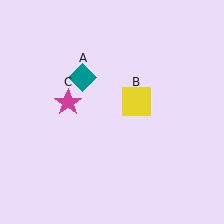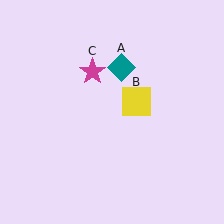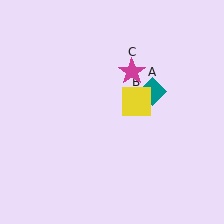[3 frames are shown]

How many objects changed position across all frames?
2 objects changed position: teal diamond (object A), magenta star (object C).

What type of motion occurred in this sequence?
The teal diamond (object A), magenta star (object C) rotated clockwise around the center of the scene.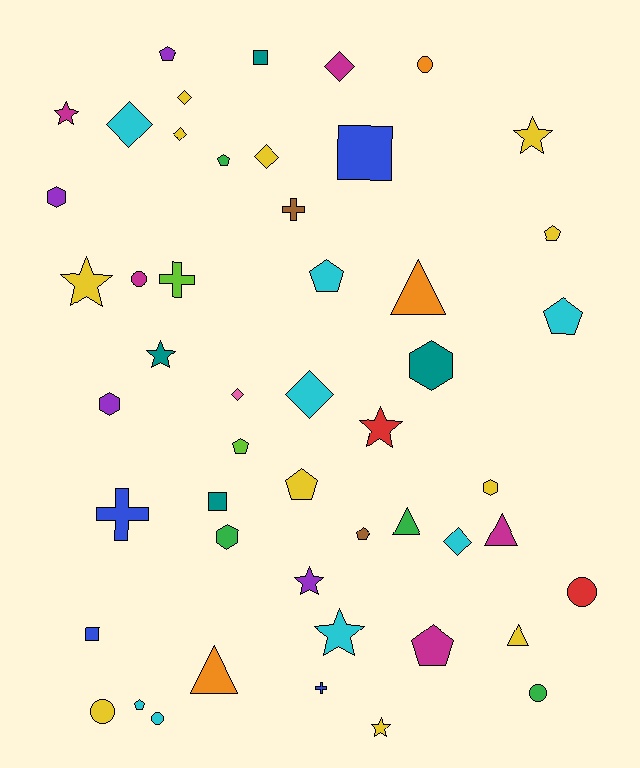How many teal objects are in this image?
There are 4 teal objects.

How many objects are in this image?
There are 50 objects.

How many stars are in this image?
There are 8 stars.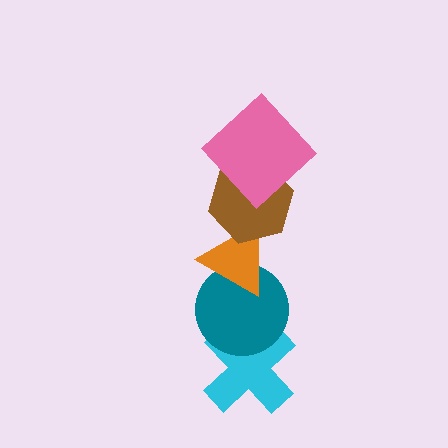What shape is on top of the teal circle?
The orange triangle is on top of the teal circle.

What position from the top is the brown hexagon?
The brown hexagon is 2nd from the top.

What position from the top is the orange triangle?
The orange triangle is 3rd from the top.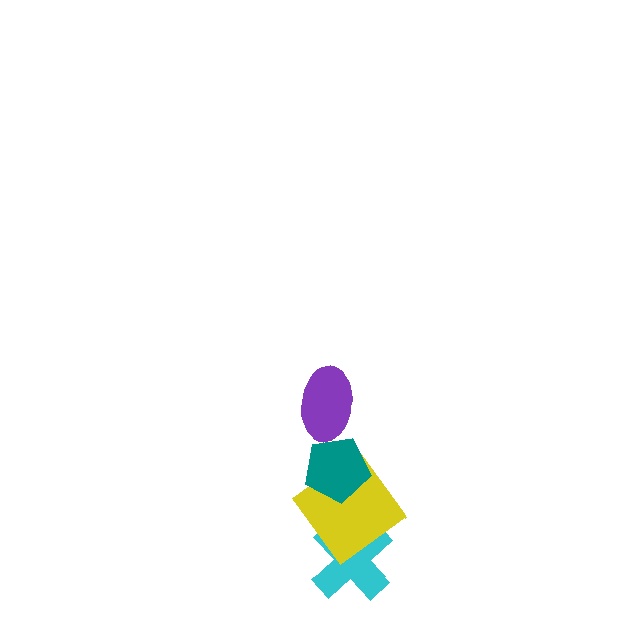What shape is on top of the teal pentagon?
The purple ellipse is on top of the teal pentagon.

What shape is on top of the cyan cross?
The yellow diamond is on top of the cyan cross.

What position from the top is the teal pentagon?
The teal pentagon is 2nd from the top.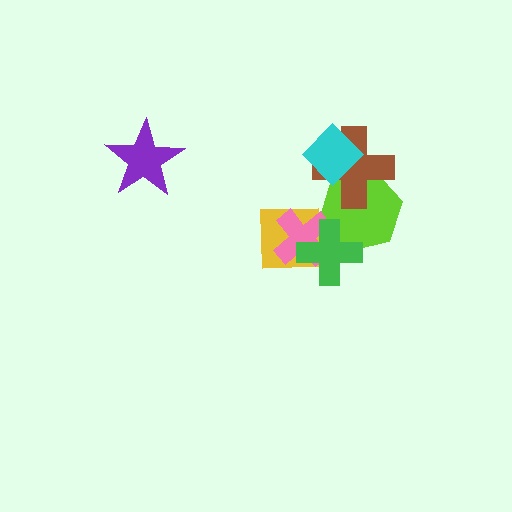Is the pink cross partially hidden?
Yes, it is partially covered by another shape.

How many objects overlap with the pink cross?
3 objects overlap with the pink cross.